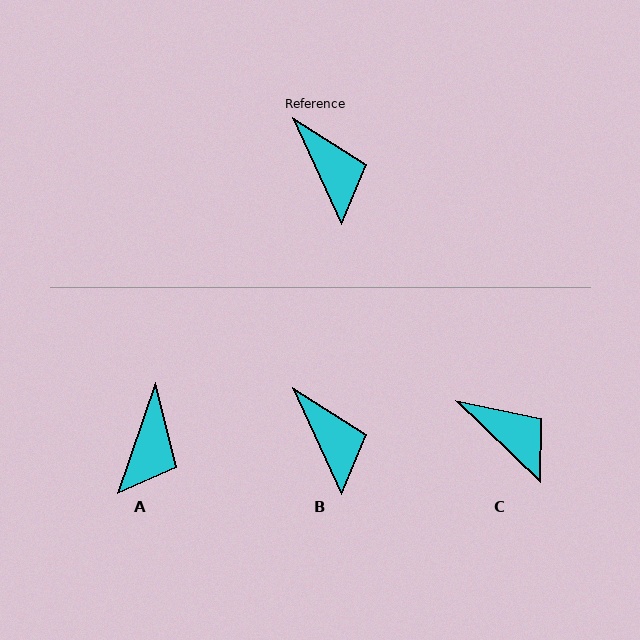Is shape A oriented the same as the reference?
No, it is off by about 44 degrees.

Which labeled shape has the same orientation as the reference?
B.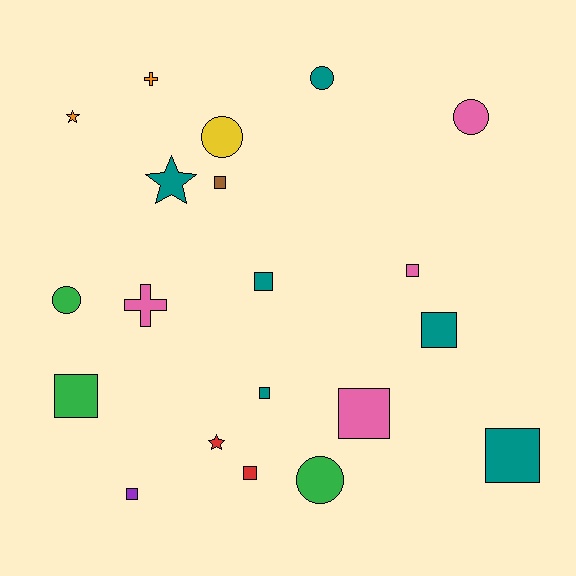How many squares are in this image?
There are 10 squares.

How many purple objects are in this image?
There is 1 purple object.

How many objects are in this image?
There are 20 objects.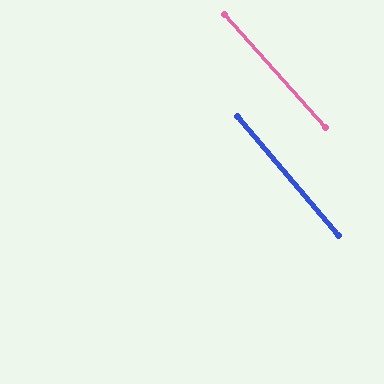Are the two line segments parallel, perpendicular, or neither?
Parallel — their directions differ by only 1.7°.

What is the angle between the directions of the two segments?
Approximately 2 degrees.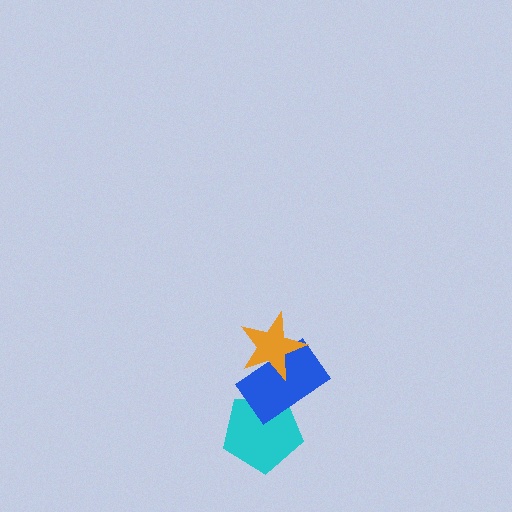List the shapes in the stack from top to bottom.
From top to bottom: the orange star, the blue rectangle, the cyan pentagon.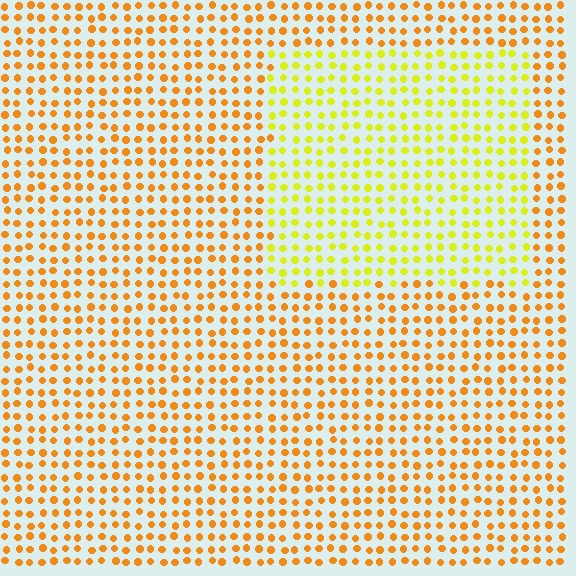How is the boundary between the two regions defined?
The boundary is defined purely by a slight shift in hue (about 34 degrees). Spacing, size, and orientation are identical on both sides.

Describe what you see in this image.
The image is filled with small orange elements in a uniform arrangement. A rectangle-shaped region is visible where the elements are tinted to a slightly different hue, forming a subtle color boundary.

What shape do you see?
I see a rectangle.